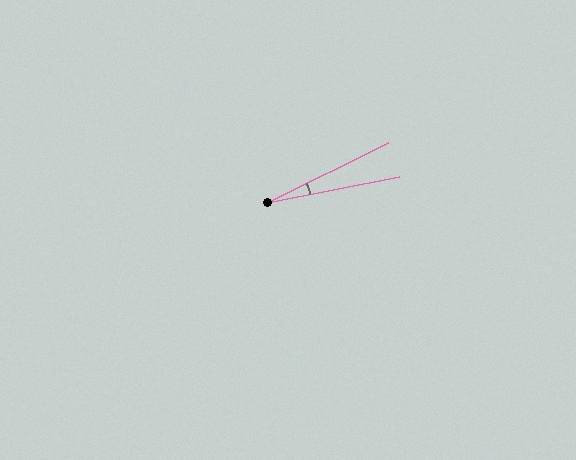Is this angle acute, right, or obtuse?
It is acute.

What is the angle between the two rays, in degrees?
Approximately 15 degrees.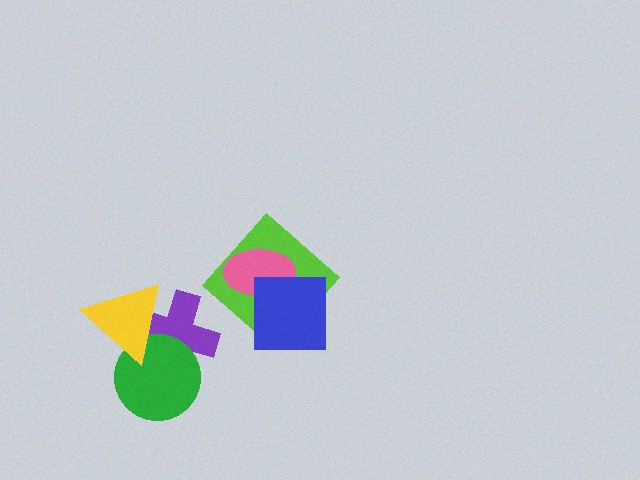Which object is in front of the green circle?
The yellow triangle is in front of the green circle.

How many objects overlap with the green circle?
2 objects overlap with the green circle.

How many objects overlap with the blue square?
2 objects overlap with the blue square.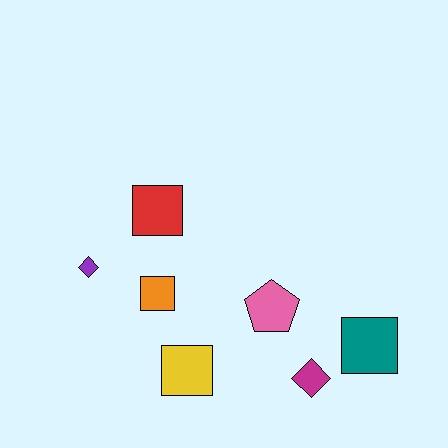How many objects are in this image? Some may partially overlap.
There are 7 objects.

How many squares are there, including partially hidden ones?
There are 4 squares.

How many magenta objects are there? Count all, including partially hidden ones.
There is 1 magenta object.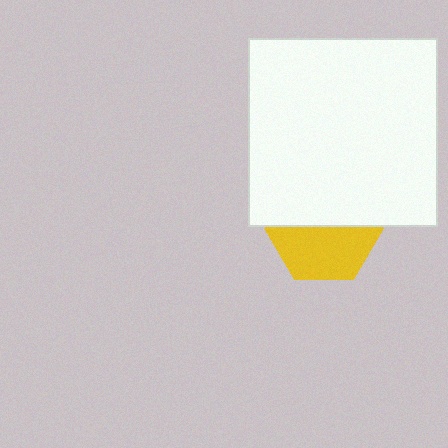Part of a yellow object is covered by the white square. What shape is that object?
It is a hexagon.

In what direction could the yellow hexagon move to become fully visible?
The yellow hexagon could move down. That would shift it out from behind the white square entirely.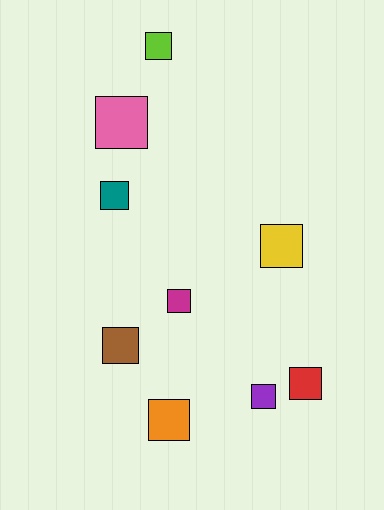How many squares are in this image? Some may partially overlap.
There are 9 squares.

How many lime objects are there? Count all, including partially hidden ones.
There is 1 lime object.